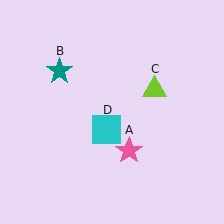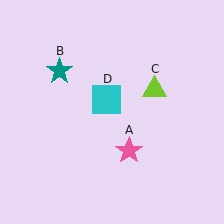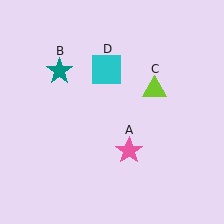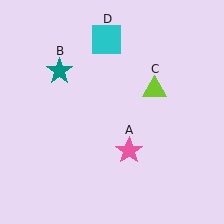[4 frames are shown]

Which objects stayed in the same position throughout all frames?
Pink star (object A) and teal star (object B) and lime triangle (object C) remained stationary.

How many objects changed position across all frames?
1 object changed position: cyan square (object D).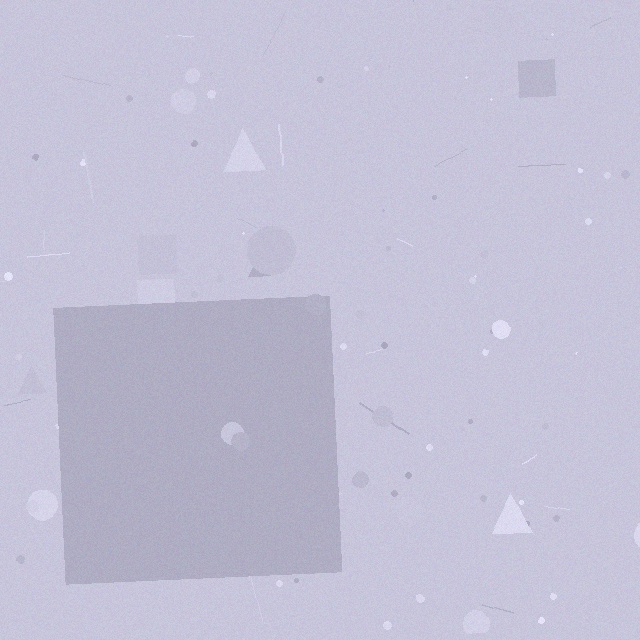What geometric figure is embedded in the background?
A square is embedded in the background.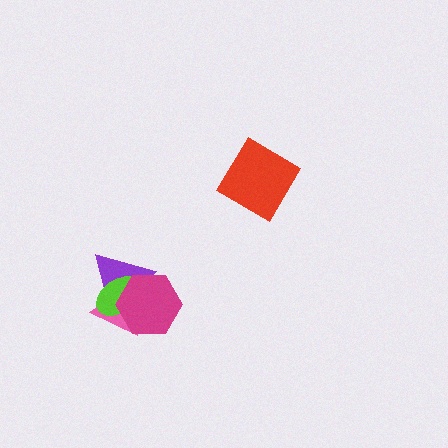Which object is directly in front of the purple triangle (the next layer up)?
The pink triangle is directly in front of the purple triangle.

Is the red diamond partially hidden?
No, no other shape covers it.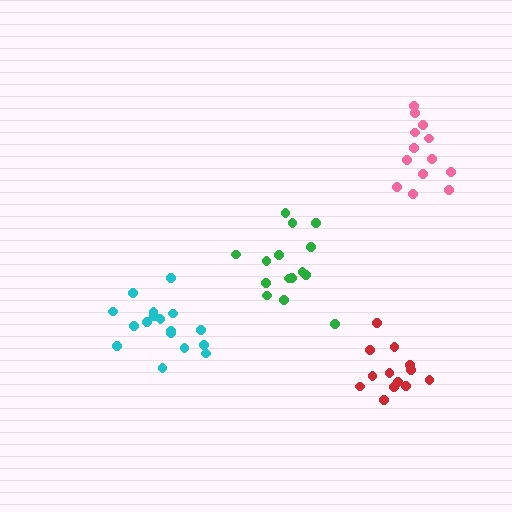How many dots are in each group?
Group 1: 17 dots, Group 2: 13 dots, Group 3: 15 dots, Group 4: 13 dots (58 total).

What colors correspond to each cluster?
The clusters are colored: cyan, pink, green, red.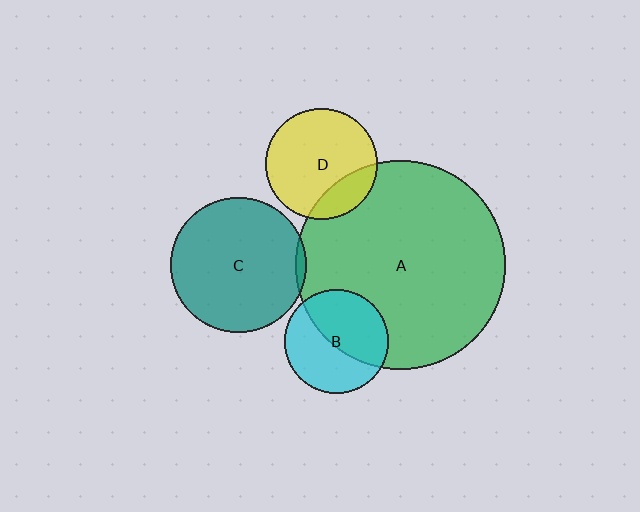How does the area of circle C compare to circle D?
Approximately 1.5 times.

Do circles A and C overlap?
Yes.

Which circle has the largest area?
Circle A (green).